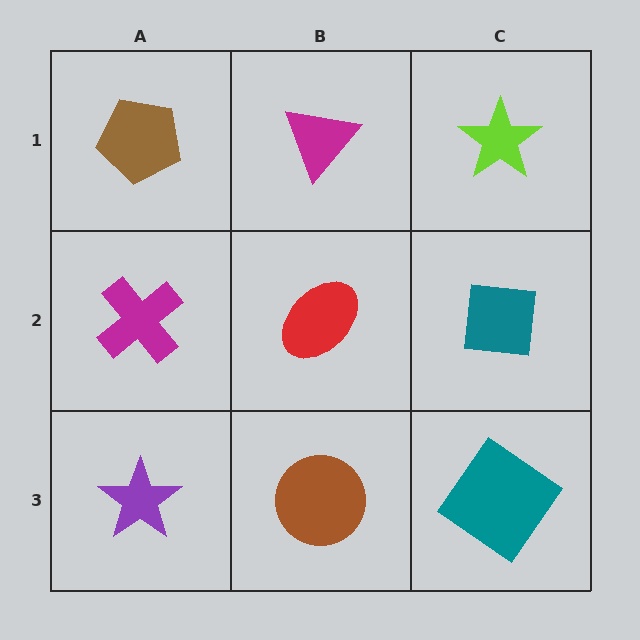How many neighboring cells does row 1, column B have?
3.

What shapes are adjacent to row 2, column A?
A brown pentagon (row 1, column A), a purple star (row 3, column A), a red ellipse (row 2, column B).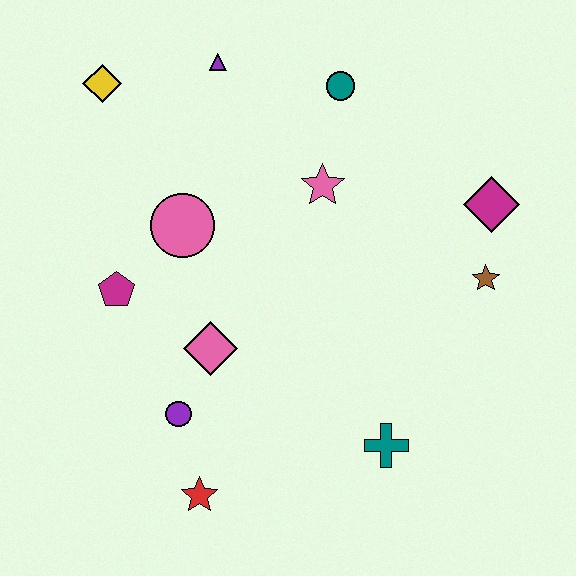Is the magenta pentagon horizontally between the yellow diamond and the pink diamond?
Yes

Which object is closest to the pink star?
The teal circle is closest to the pink star.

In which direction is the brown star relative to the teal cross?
The brown star is above the teal cross.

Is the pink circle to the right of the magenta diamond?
No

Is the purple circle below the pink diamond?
Yes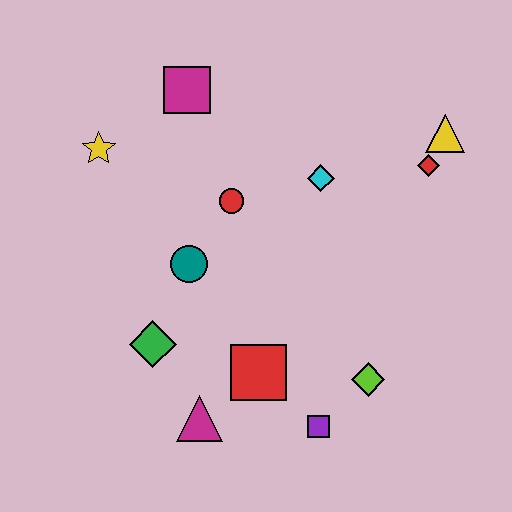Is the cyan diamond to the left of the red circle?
No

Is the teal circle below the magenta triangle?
No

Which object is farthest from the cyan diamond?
The magenta triangle is farthest from the cyan diamond.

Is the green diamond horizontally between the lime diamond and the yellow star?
Yes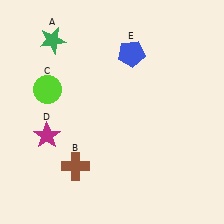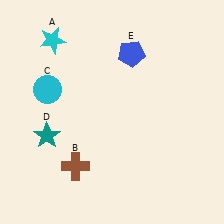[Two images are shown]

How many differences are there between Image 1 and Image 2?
There are 3 differences between the two images.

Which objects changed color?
A changed from green to cyan. C changed from lime to cyan. D changed from magenta to teal.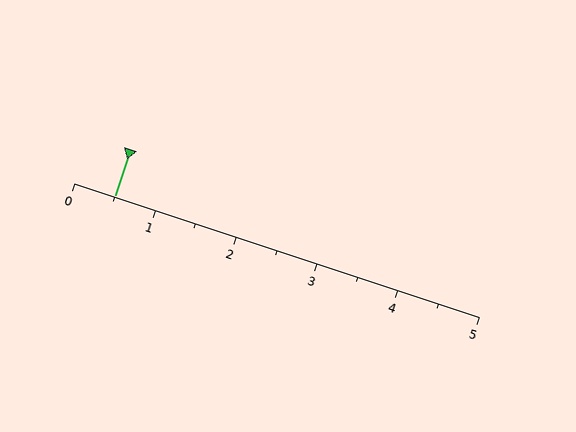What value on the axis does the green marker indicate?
The marker indicates approximately 0.5.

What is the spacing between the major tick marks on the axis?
The major ticks are spaced 1 apart.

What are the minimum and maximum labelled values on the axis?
The axis runs from 0 to 5.